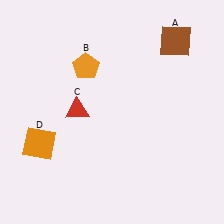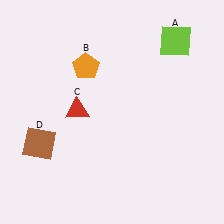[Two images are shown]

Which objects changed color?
A changed from brown to lime. D changed from orange to brown.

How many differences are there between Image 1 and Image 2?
There are 2 differences between the two images.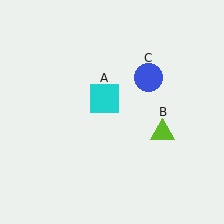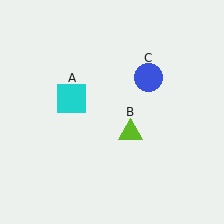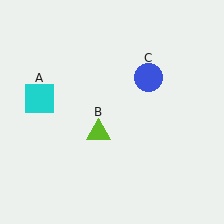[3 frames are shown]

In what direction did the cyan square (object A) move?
The cyan square (object A) moved left.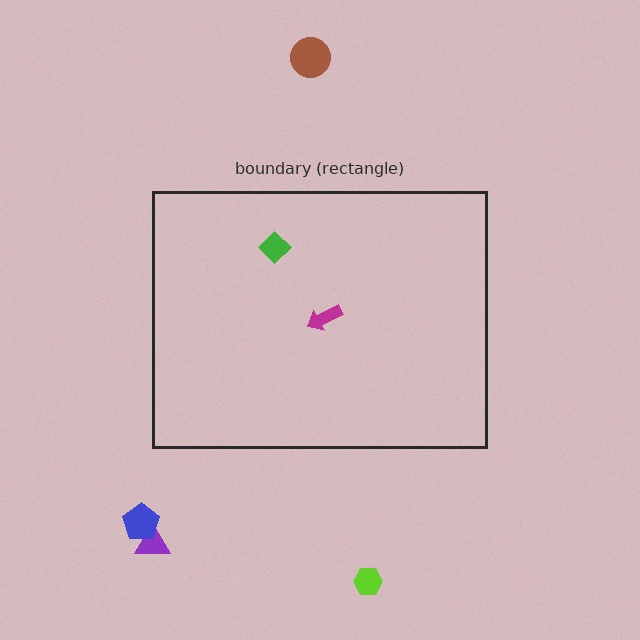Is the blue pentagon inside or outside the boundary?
Outside.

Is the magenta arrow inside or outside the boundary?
Inside.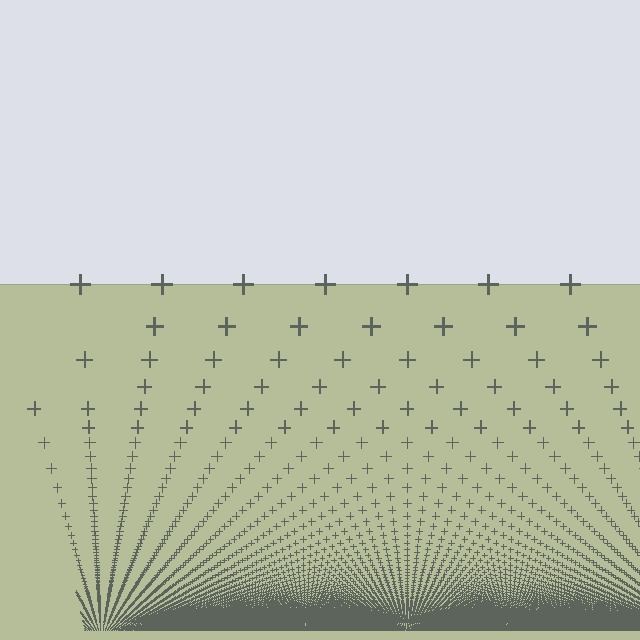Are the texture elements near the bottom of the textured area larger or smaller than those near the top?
Smaller. The gradient is inverted — elements near the bottom are smaller and denser.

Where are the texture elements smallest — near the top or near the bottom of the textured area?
Near the bottom.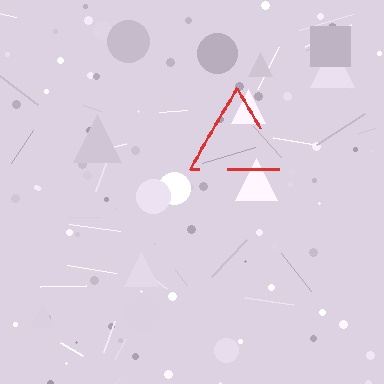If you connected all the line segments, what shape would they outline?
They would outline a triangle.